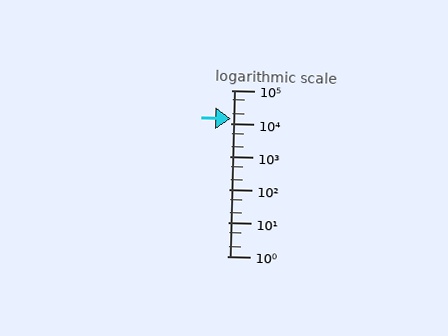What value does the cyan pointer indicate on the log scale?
The pointer indicates approximately 14000.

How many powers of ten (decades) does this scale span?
The scale spans 5 decades, from 1 to 100000.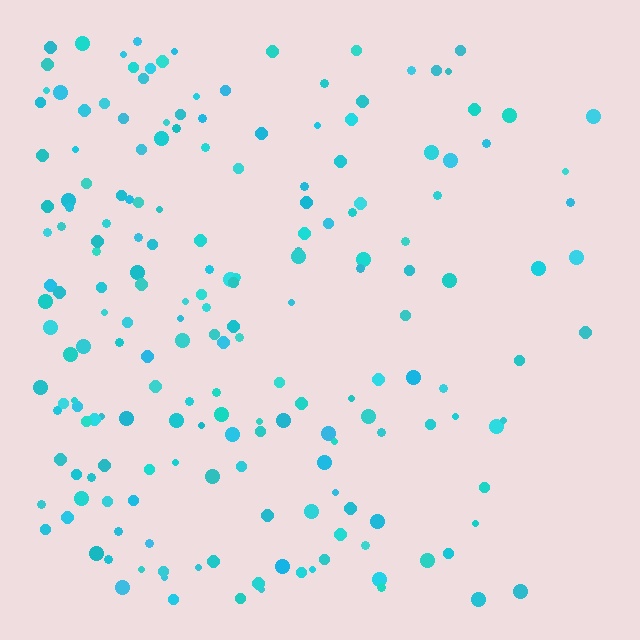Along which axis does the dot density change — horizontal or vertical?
Horizontal.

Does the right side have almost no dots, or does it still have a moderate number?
Still a moderate number, just noticeably fewer than the left.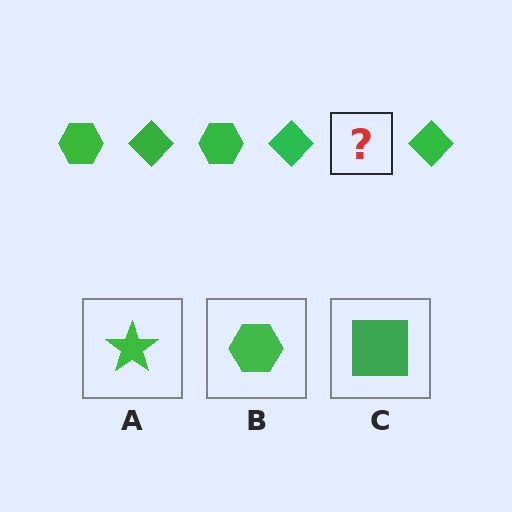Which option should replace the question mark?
Option B.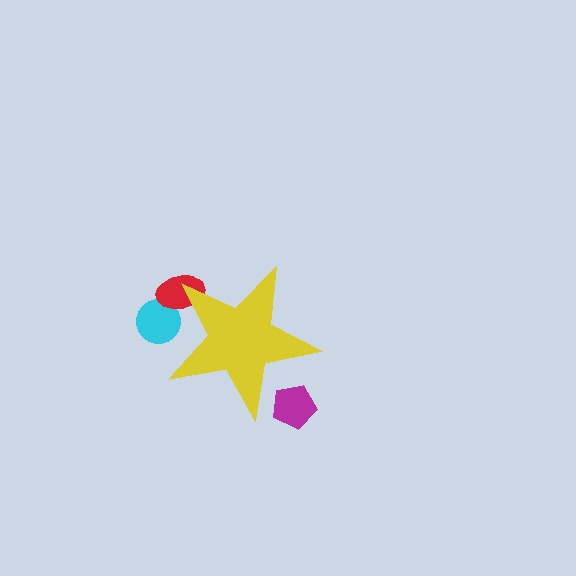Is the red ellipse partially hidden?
Yes, the red ellipse is partially hidden behind the yellow star.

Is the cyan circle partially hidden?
Yes, the cyan circle is partially hidden behind the yellow star.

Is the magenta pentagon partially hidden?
Yes, the magenta pentagon is partially hidden behind the yellow star.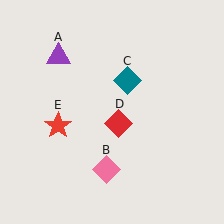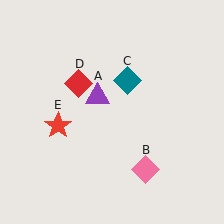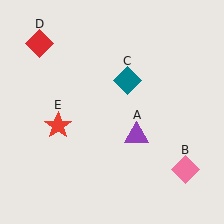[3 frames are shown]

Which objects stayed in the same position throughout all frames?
Teal diamond (object C) and red star (object E) remained stationary.